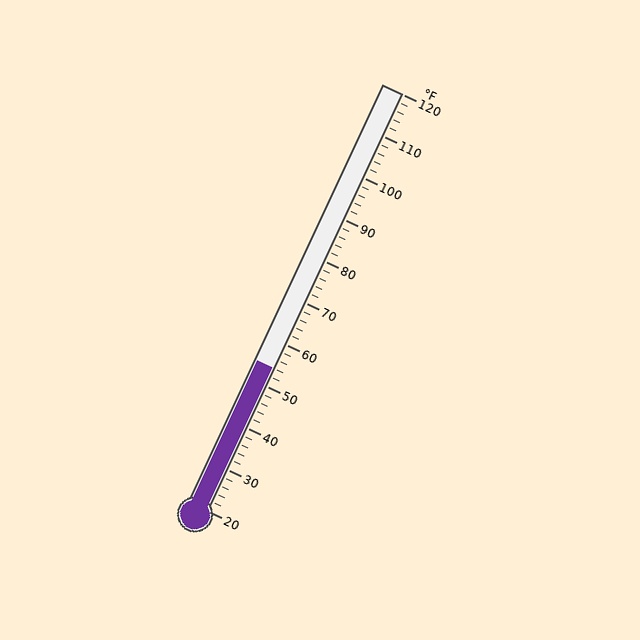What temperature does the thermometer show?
The thermometer shows approximately 54°F.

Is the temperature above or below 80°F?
The temperature is below 80°F.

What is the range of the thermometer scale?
The thermometer scale ranges from 20°F to 120°F.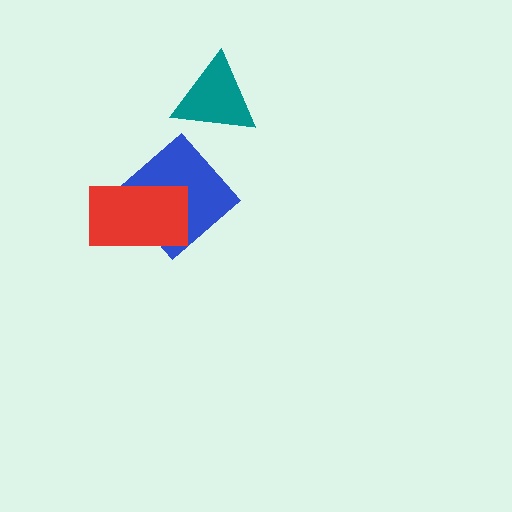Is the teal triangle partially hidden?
No, no other shape covers it.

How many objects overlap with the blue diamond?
1 object overlaps with the blue diamond.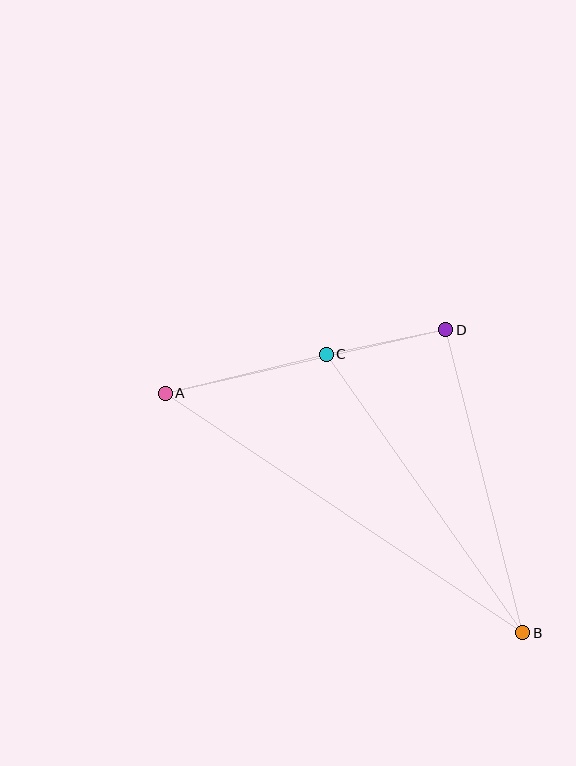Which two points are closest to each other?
Points C and D are closest to each other.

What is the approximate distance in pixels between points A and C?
The distance between A and C is approximately 166 pixels.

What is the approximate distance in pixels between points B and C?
The distance between B and C is approximately 341 pixels.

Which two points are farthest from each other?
Points A and B are farthest from each other.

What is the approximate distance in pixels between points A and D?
The distance between A and D is approximately 288 pixels.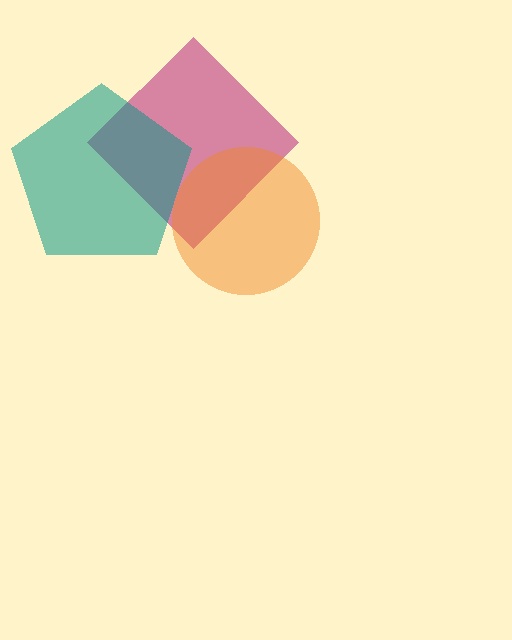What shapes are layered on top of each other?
The layered shapes are: a magenta diamond, a teal pentagon, an orange circle.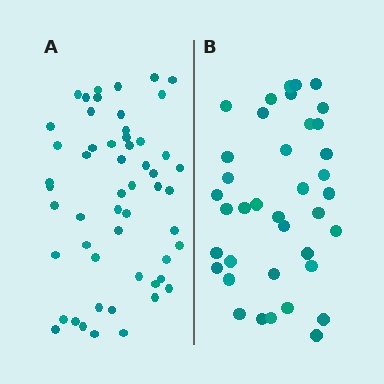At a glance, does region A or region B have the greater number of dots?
Region A (the left region) has more dots.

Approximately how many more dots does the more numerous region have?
Region A has approximately 15 more dots than region B.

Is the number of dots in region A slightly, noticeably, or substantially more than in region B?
Region A has noticeably more, but not dramatically so. The ratio is roughly 1.4 to 1.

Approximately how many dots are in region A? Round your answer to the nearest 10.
About 50 dots. (The exact count is 54, which rounds to 50.)